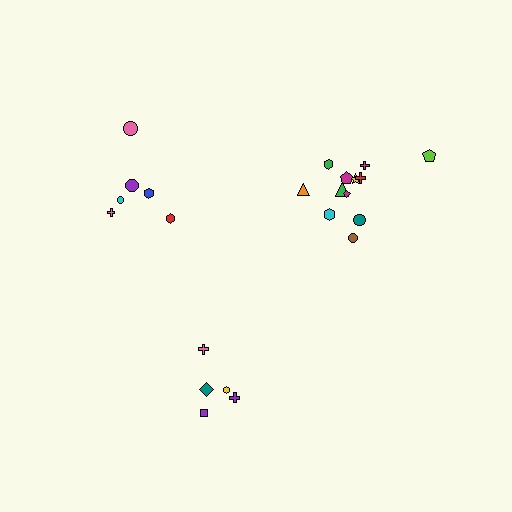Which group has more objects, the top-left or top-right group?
The top-right group.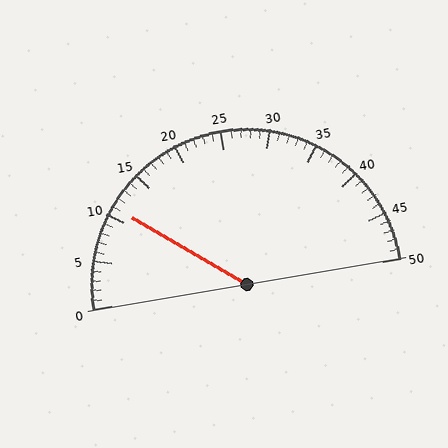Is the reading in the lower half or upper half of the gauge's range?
The reading is in the lower half of the range (0 to 50).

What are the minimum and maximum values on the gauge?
The gauge ranges from 0 to 50.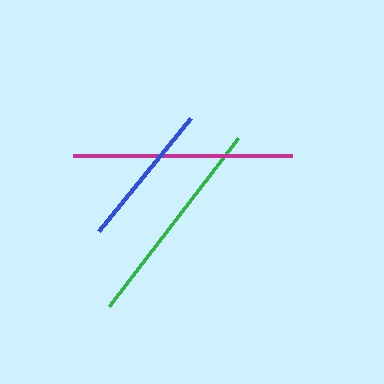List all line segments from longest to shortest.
From longest to shortest: magenta, green, blue.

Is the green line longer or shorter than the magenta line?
The magenta line is longer than the green line.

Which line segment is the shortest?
The blue line is the shortest at approximately 145 pixels.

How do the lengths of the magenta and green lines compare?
The magenta and green lines are approximately the same length.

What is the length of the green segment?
The green segment is approximately 212 pixels long.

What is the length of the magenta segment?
The magenta segment is approximately 219 pixels long.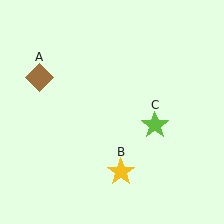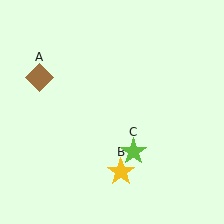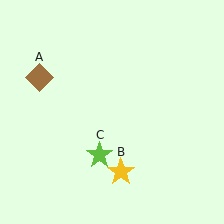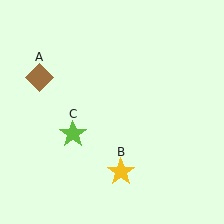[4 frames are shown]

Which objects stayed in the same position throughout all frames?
Brown diamond (object A) and yellow star (object B) remained stationary.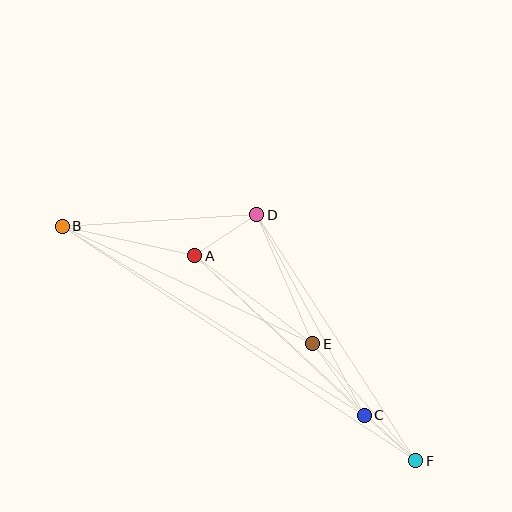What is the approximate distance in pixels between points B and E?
The distance between B and E is approximately 277 pixels.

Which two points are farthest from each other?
Points B and F are farthest from each other.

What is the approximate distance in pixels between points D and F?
The distance between D and F is approximately 292 pixels.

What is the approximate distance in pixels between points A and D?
The distance between A and D is approximately 74 pixels.